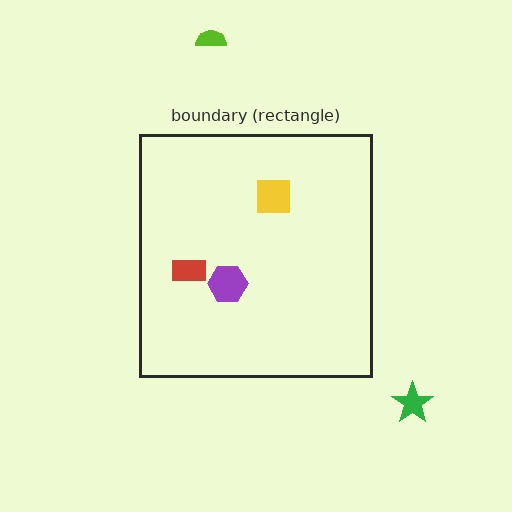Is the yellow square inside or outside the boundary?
Inside.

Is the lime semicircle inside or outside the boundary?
Outside.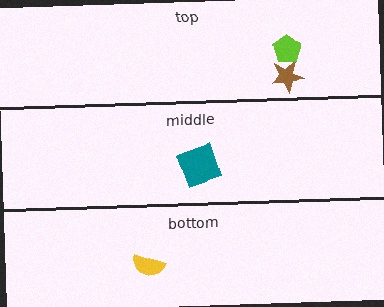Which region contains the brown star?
The top region.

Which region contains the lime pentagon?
The top region.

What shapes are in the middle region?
The teal square.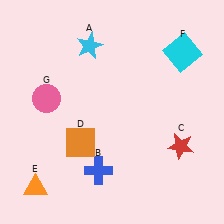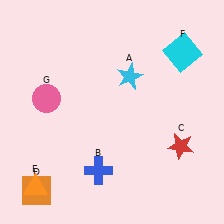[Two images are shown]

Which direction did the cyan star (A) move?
The cyan star (A) moved right.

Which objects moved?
The objects that moved are: the cyan star (A), the orange square (D).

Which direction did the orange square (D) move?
The orange square (D) moved down.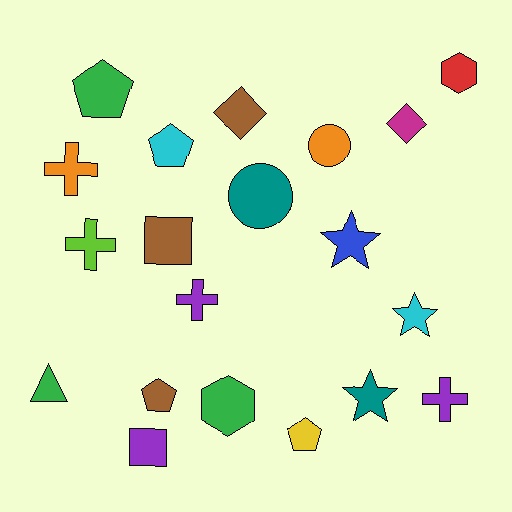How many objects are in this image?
There are 20 objects.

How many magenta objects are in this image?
There is 1 magenta object.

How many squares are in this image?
There are 2 squares.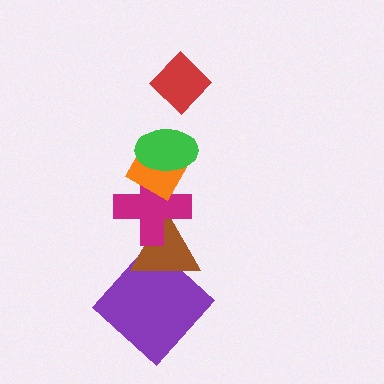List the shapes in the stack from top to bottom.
From top to bottom: the red diamond, the green ellipse, the orange diamond, the magenta cross, the brown triangle, the purple diamond.